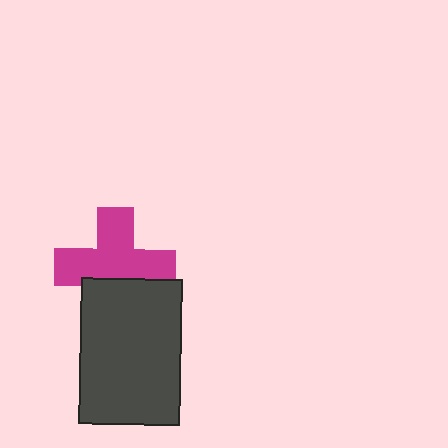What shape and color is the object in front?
The object in front is a dark gray rectangle.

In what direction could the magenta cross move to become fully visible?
The magenta cross could move up. That would shift it out from behind the dark gray rectangle entirely.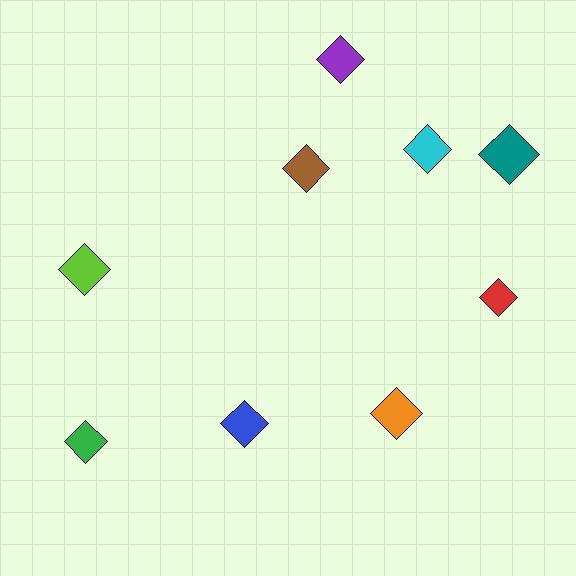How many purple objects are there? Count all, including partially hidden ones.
There is 1 purple object.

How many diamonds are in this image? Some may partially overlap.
There are 9 diamonds.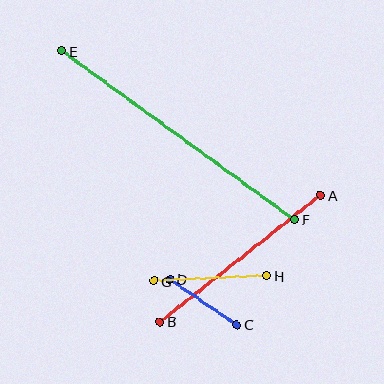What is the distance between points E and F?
The distance is approximately 288 pixels.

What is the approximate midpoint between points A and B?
The midpoint is at approximately (240, 258) pixels.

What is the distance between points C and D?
The distance is approximately 81 pixels.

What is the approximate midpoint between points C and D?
The midpoint is at approximately (204, 302) pixels.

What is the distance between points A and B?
The distance is approximately 204 pixels.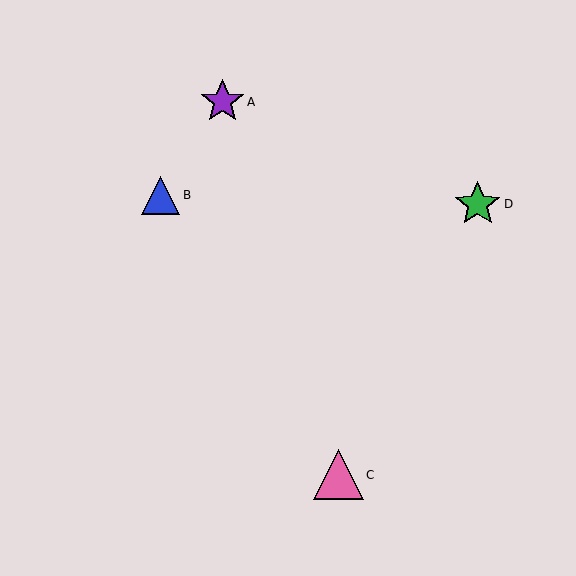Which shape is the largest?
The pink triangle (labeled C) is the largest.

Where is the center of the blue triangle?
The center of the blue triangle is at (161, 195).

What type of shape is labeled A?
Shape A is a purple star.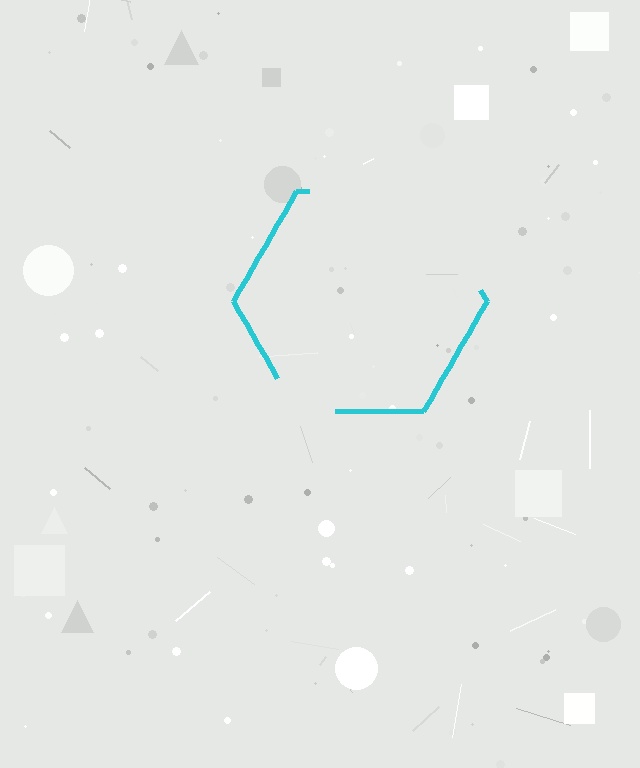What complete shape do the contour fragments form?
The contour fragments form a hexagon.